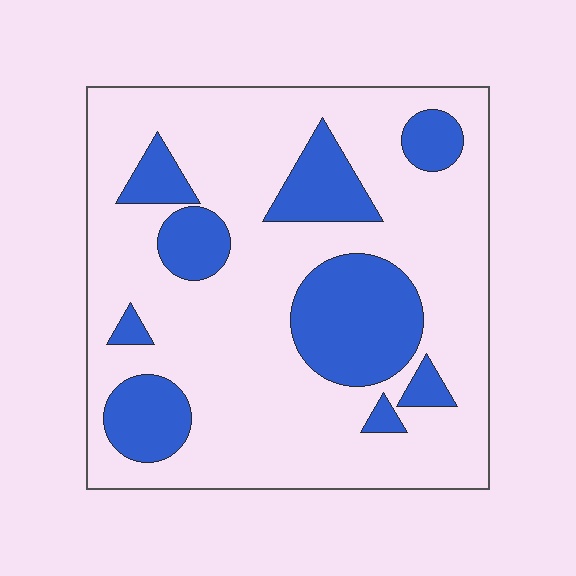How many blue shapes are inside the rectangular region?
9.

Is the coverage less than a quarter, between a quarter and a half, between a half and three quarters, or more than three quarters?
Between a quarter and a half.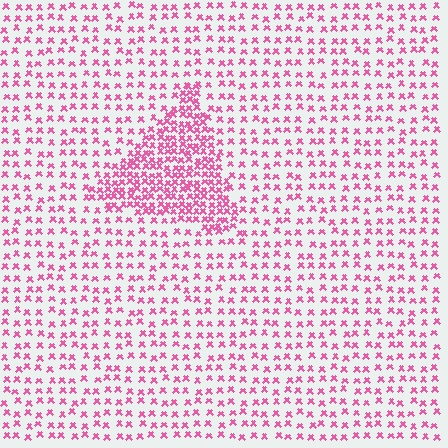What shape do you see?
I see a triangle.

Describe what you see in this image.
The image contains small pink elements arranged at two different densities. A triangle-shaped region is visible where the elements are more densely packed than the surrounding area.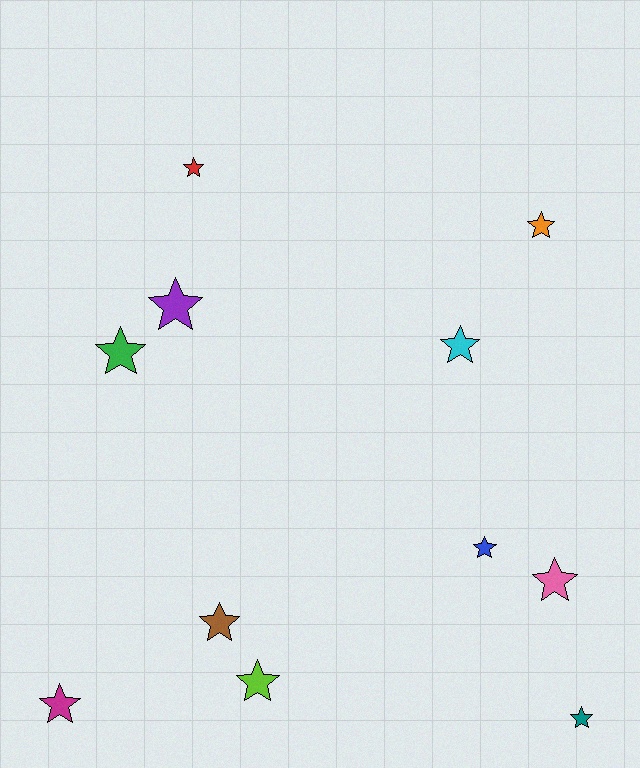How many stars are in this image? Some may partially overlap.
There are 11 stars.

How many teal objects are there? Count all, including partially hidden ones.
There is 1 teal object.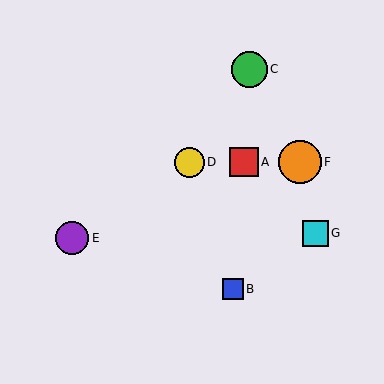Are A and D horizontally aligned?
Yes, both are at y≈162.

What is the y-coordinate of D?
Object D is at y≈162.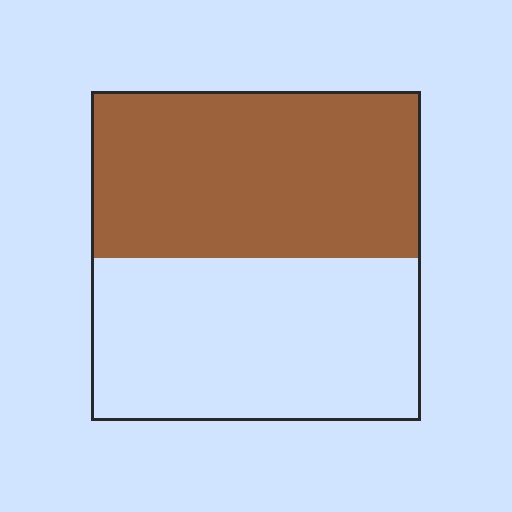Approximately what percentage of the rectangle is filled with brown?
Approximately 50%.